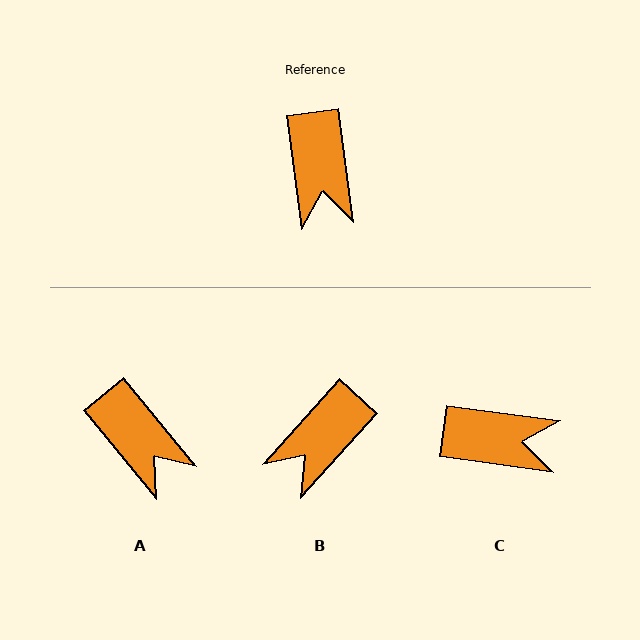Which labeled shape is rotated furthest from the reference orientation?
C, about 75 degrees away.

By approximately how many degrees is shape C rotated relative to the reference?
Approximately 75 degrees counter-clockwise.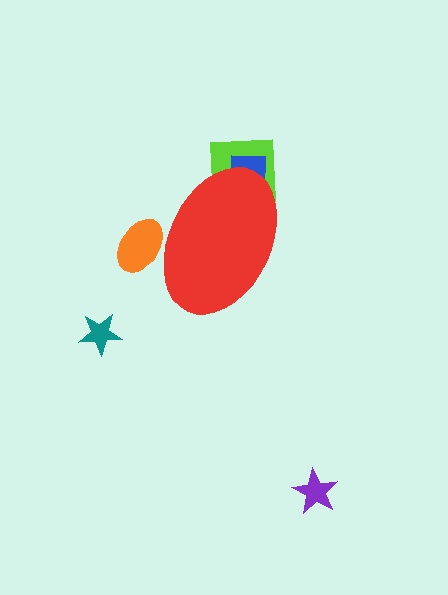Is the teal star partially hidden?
No, the teal star is fully visible.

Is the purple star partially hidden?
No, the purple star is fully visible.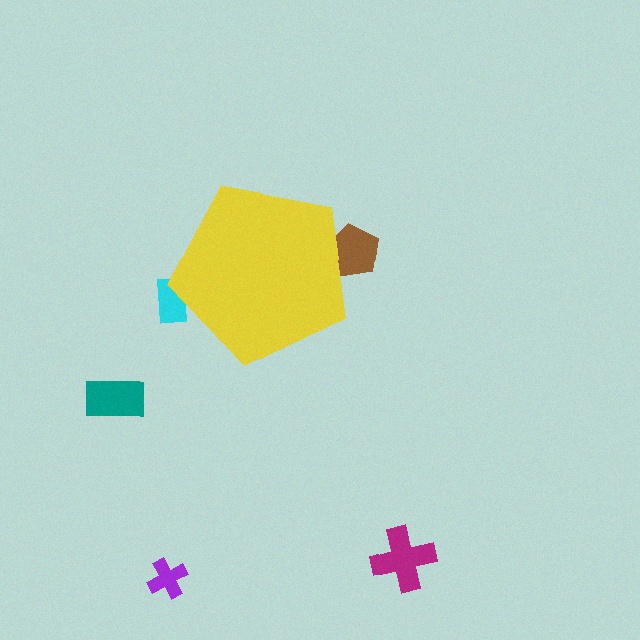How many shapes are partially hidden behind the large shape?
2 shapes are partially hidden.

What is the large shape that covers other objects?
A yellow pentagon.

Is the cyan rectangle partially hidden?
Yes, the cyan rectangle is partially hidden behind the yellow pentagon.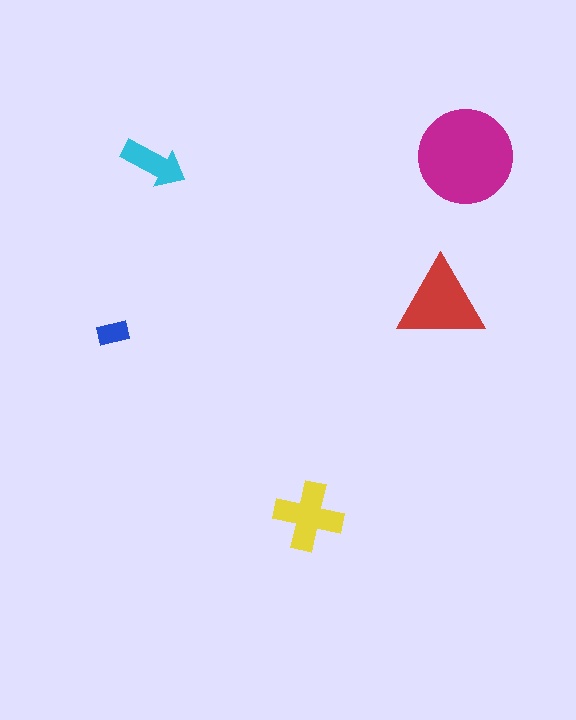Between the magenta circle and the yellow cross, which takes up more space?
The magenta circle.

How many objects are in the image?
There are 5 objects in the image.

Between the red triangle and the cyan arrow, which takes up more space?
The red triangle.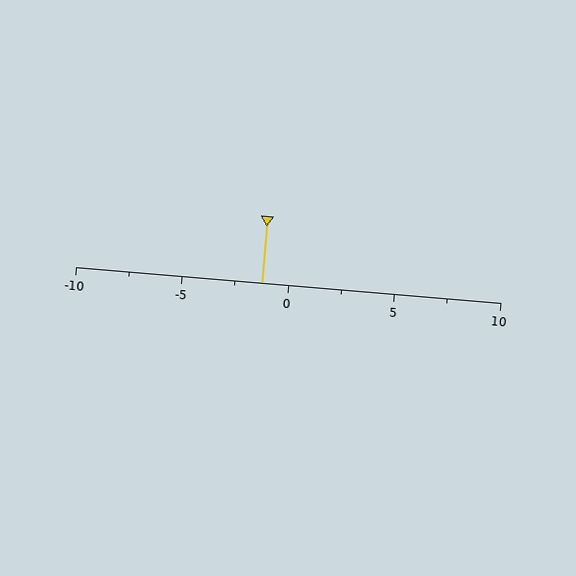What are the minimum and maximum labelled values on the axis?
The axis runs from -10 to 10.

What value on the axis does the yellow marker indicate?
The marker indicates approximately -1.2.